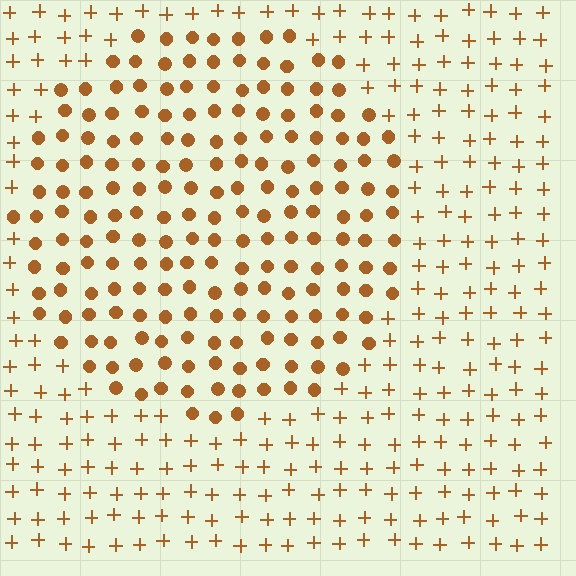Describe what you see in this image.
The image is filled with small brown elements arranged in a uniform grid. A circle-shaped region contains circles, while the surrounding area contains plus signs. The boundary is defined purely by the change in element shape.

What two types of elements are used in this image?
The image uses circles inside the circle region and plus signs outside it.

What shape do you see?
I see a circle.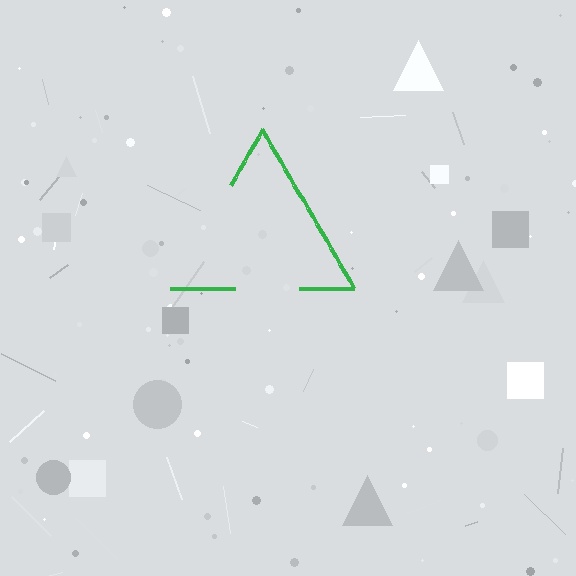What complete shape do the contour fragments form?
The contour fragments form a triangle.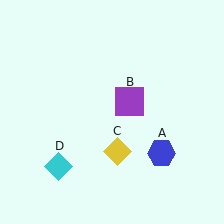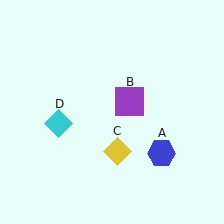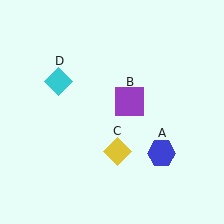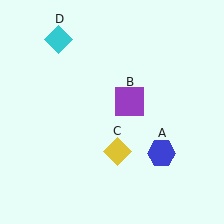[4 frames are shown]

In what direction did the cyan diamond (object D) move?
The cyan diamond (object D) moved up.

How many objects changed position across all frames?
1 object changed position: cyan diamond (object D).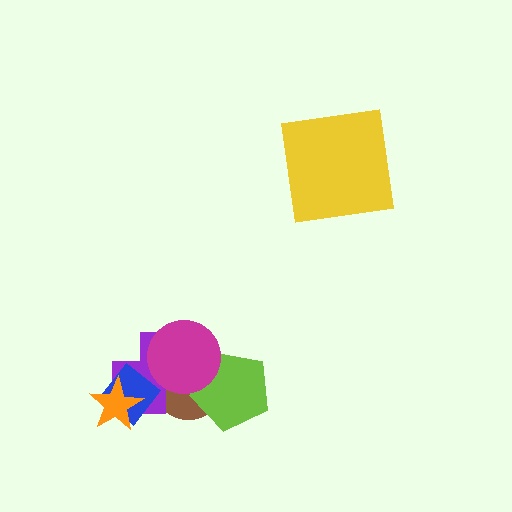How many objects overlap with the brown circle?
4 objects overlap with the brown circle.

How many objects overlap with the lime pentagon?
2 objects overlap with the lime pentagon.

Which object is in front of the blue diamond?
The orange star is in front of the blue diamond.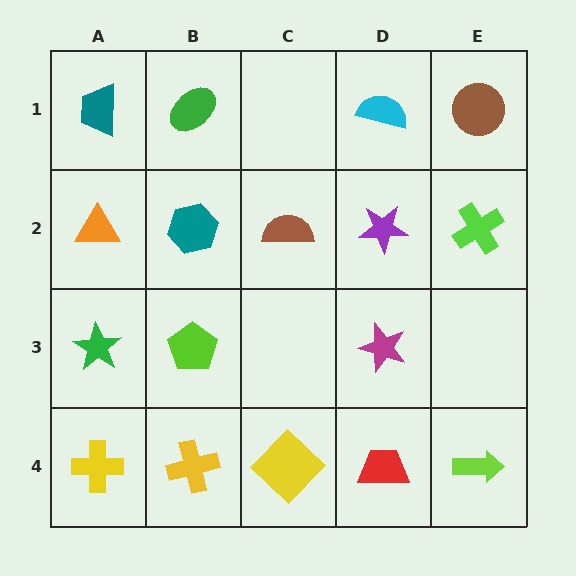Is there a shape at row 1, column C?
No, that cell is empty.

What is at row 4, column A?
A yellow cross.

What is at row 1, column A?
A teal trapezoid.